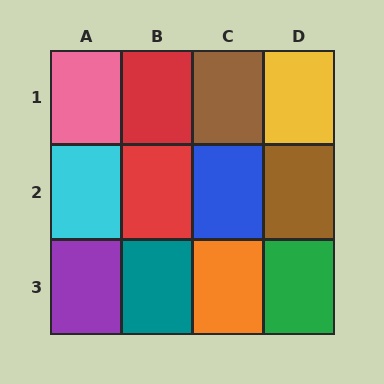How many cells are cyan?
1 cell is cyan.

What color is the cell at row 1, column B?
Red.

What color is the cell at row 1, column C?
Brown.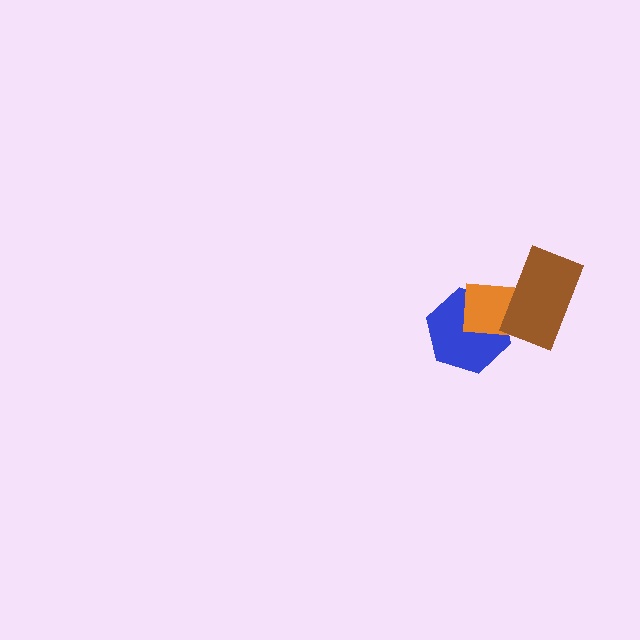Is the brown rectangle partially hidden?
No, no other shape covers it.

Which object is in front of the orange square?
The brown rectangle is in front of the orange square.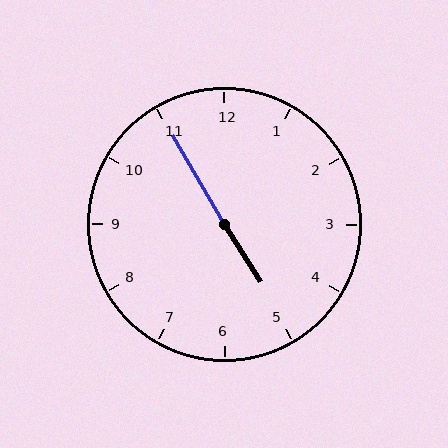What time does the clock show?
4:55.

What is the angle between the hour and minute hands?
Approximately 178 degrees.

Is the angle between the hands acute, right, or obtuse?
It is obtuse.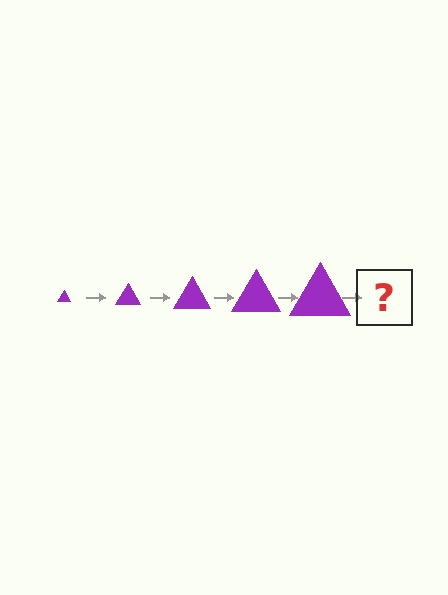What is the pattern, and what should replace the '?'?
The pattern is that the triangle gets progressively larger each step. The '?' should be a purple triangle, larger than the previous one.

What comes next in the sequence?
The next element should be a purple triangle, larger than the previous one.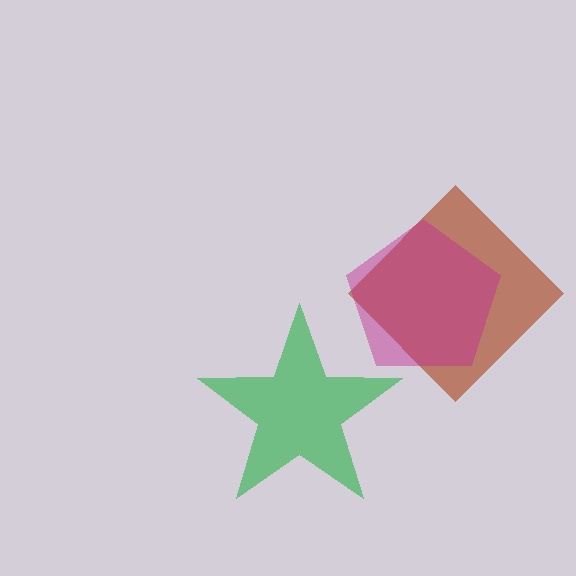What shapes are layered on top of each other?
The layered shapes are: a green star, a brown diamond, a magenta pentagon.